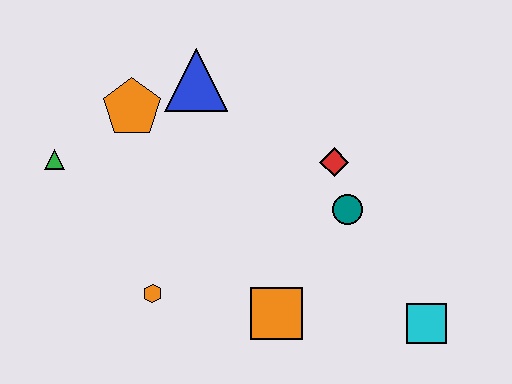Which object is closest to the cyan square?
The teal circle is closest to the cyan square.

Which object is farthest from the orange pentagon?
The cyan square is farthest from the orange pentagon.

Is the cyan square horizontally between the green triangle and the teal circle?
No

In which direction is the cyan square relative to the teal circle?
The cyan square is below the teal circle.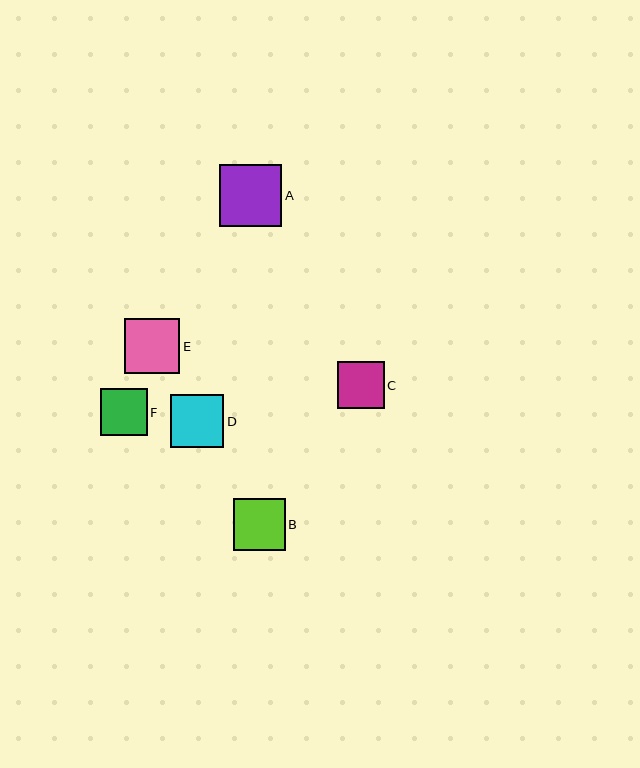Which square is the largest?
Square A is the largest with a size of approximately 62 pixels.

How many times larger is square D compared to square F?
Square D is approximately 1.1 times the size of square F.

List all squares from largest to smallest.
From largest to smallest: A, E, D, B, F, C.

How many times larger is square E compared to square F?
Square E is approximately 1.2 times the size of square F.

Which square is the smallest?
Square C is the smallest with a size of approximately 46 pixels.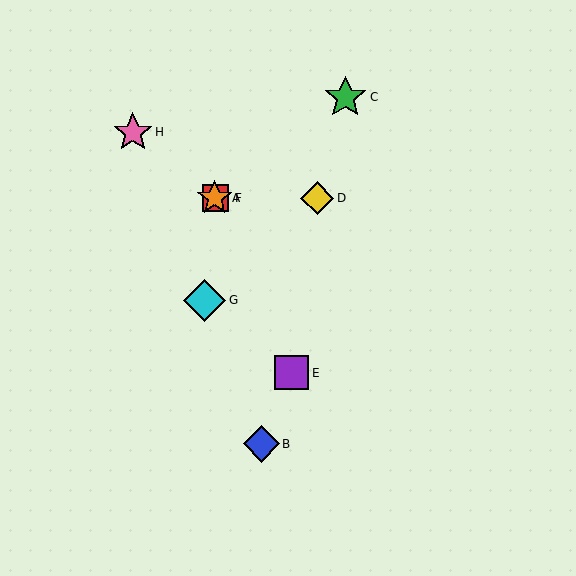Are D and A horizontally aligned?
Yes, both are at y≈198.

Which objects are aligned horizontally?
Objects A, D, F are aligned horizontally.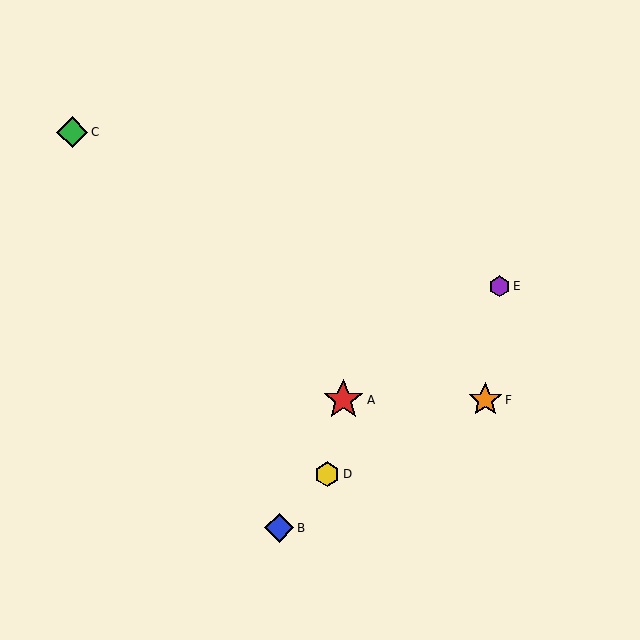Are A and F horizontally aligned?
Yes, both are at y≈400.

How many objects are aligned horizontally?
2 objects (A, F) are aligned horizontally.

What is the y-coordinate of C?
Object C is at y≈132.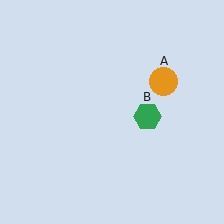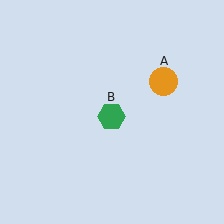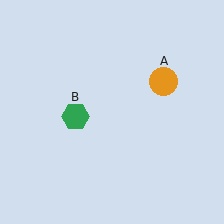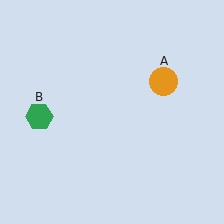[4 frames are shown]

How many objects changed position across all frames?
1 object changed position: green hexagon (object B).